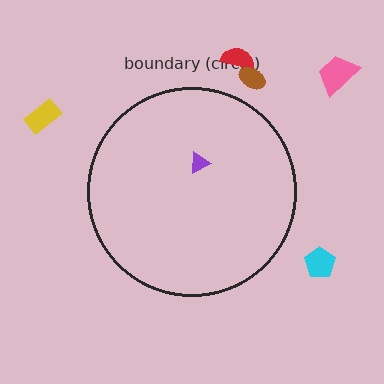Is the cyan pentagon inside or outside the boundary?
Outside.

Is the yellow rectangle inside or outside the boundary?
Outside.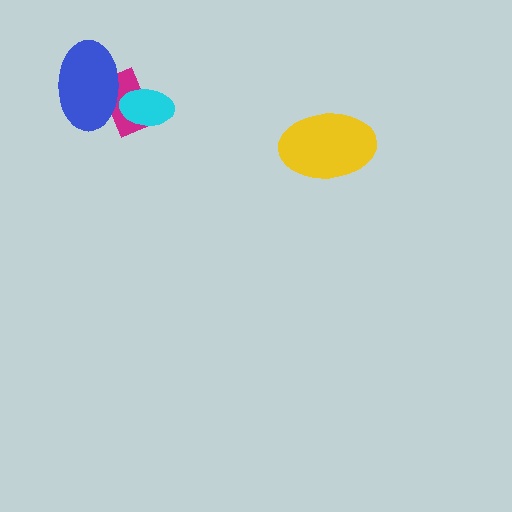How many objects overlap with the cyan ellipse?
2 objects overlap with the cyan ellipse.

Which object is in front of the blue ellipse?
The cyan ellipse is in front of the blue ellipse.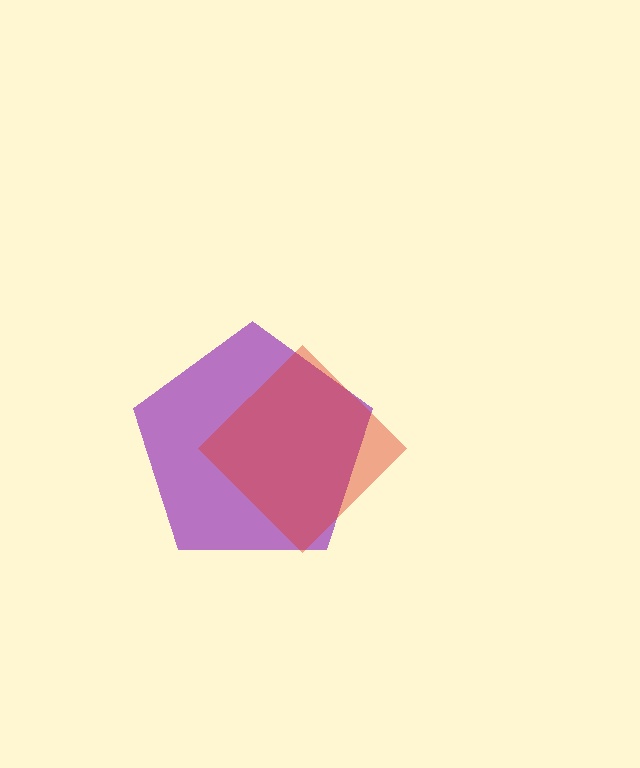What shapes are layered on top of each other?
The layered shapes are: a purple pentagon, a red diamond.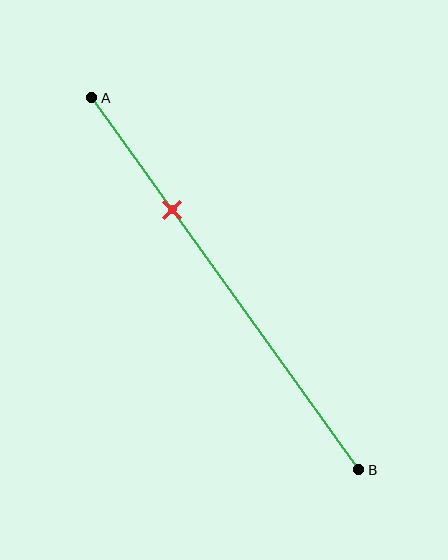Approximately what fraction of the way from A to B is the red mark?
The red mark is approximately 30% of the way from A to B.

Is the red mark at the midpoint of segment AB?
No, the mark is at about 30% from A, not at the 50% midpoint.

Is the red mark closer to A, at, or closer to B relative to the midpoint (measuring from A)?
The red mark is closer to point A than the midpoint of segment AB.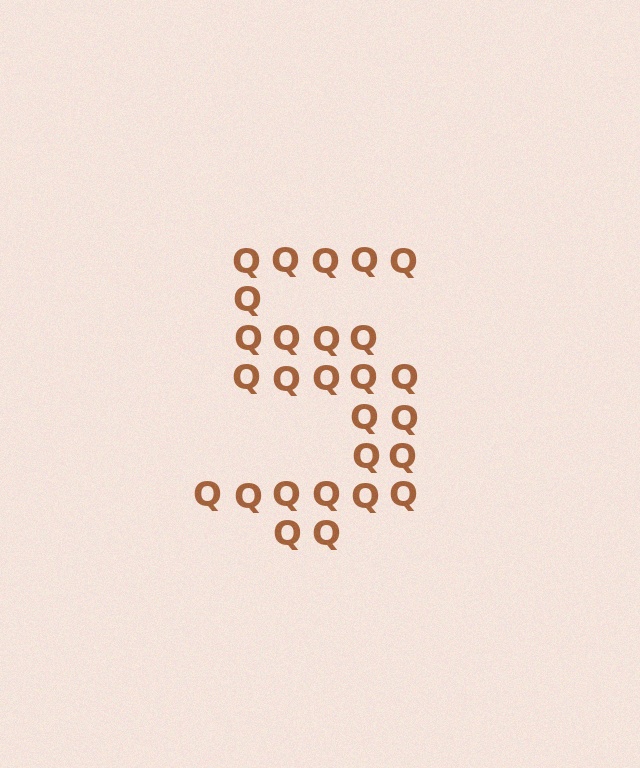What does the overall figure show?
The overall figure shows the digit 5.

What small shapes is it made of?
It is made of small letter Q's.